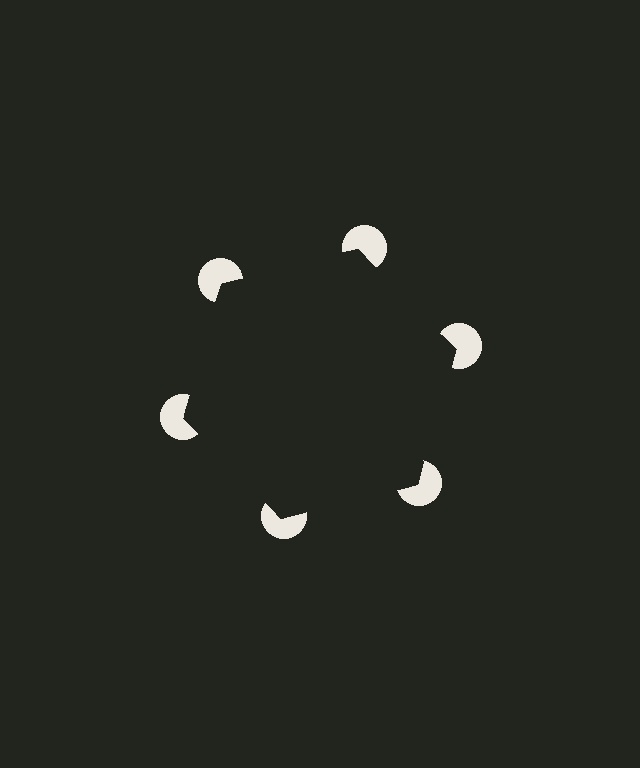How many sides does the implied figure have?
6 sides.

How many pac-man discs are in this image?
There are 6 — one at each vertex of the illusory hexagon.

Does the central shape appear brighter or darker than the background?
It typically appears slightly darker than the background, even though no actual brightness change is drawn.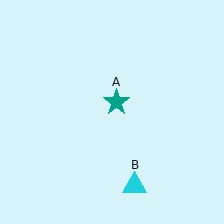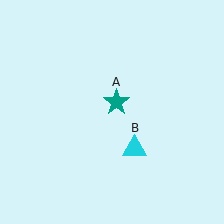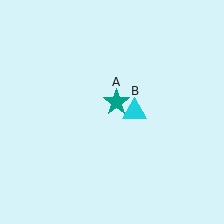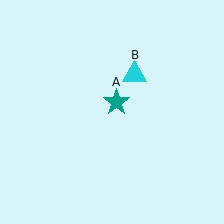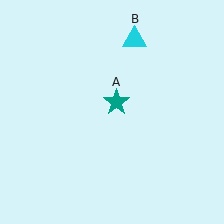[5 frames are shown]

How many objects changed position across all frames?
1 object changed position: cyan triangle (object B).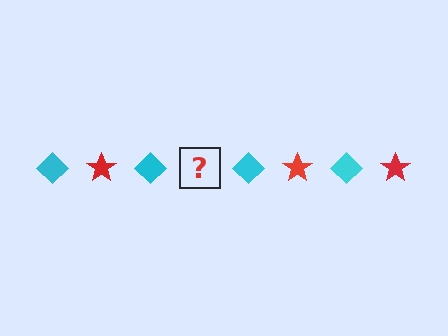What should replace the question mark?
The question mark should be replaced with a red star.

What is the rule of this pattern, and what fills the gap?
The rule is that the pattern alternates between cyan diamond and red star. The gap should be filled with a red star.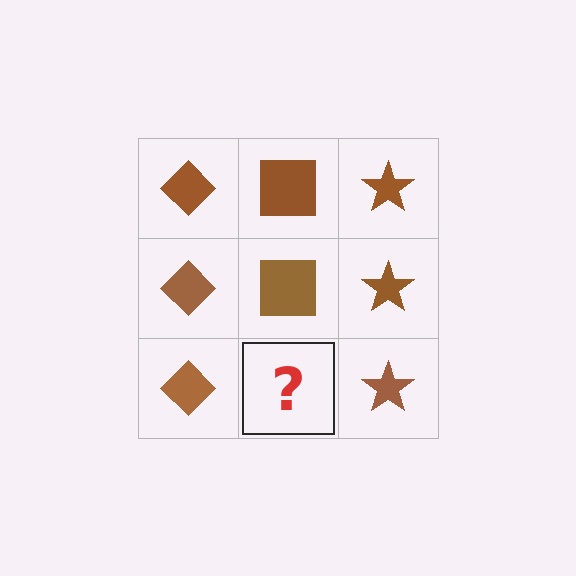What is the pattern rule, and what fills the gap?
The rule is that each column has a consistent shape. The gap should be filled with a brown square.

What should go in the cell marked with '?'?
The missing cell should contain a brown square.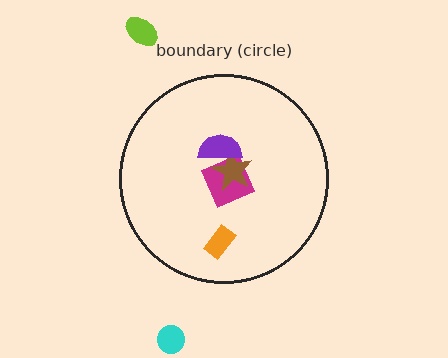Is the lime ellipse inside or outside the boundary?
Outside.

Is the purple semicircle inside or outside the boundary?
Inside.